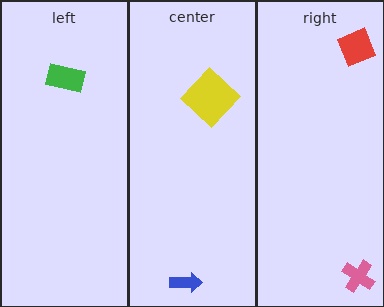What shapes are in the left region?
The green rectangle.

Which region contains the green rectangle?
The left region.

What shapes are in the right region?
The red diamond, the pink cross.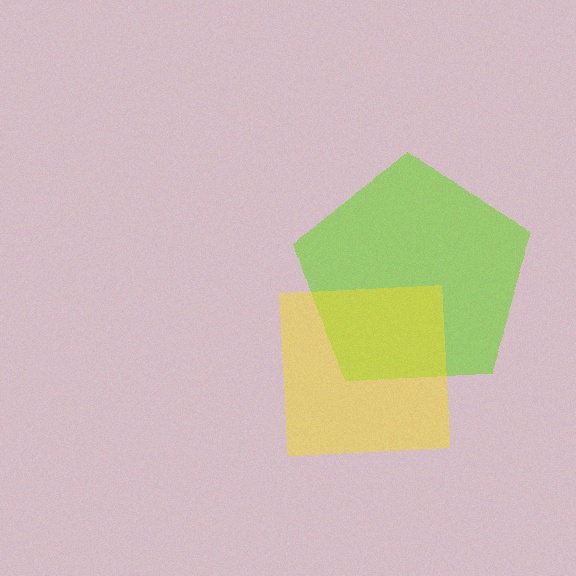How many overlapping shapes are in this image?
There are 2 overlapping shapes in the image.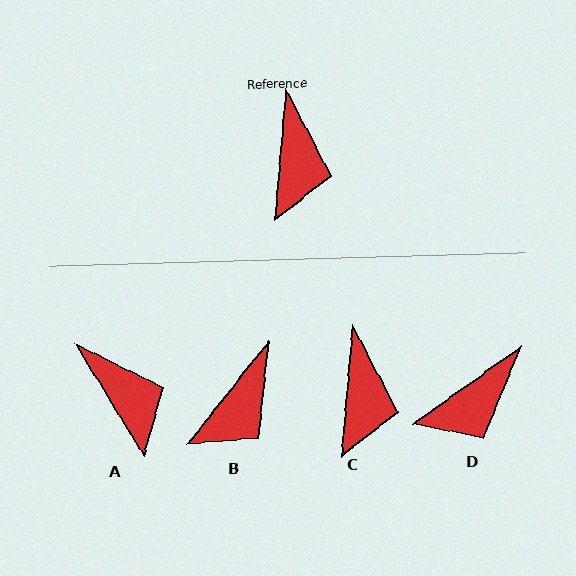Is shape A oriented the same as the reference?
No, it is off by about 36 degrees.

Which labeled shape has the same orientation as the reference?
C.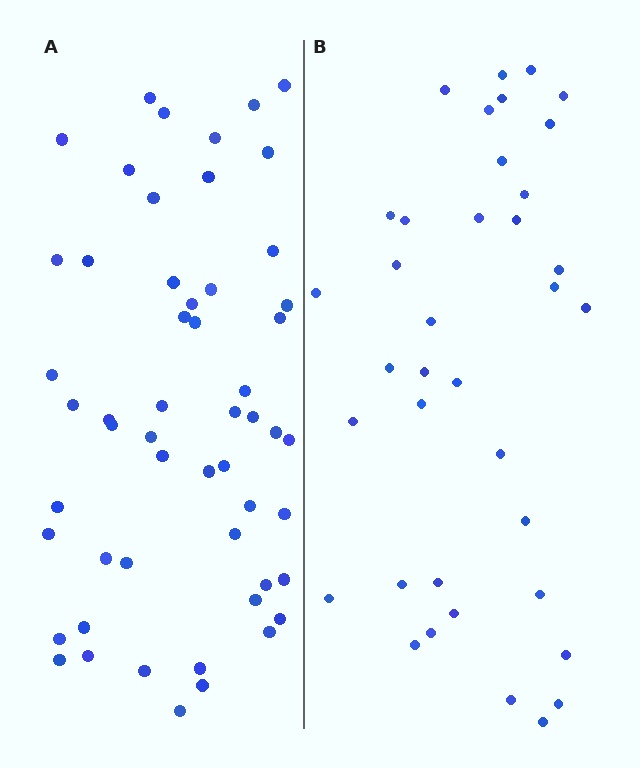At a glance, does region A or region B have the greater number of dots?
Region A (the left region) has more dots.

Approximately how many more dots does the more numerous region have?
Region A has approximately 15 more dots than region B.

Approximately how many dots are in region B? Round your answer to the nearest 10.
About 40 dots. (The exact count is 37, which rounds to 40.)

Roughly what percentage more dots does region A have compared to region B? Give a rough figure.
About 45% more.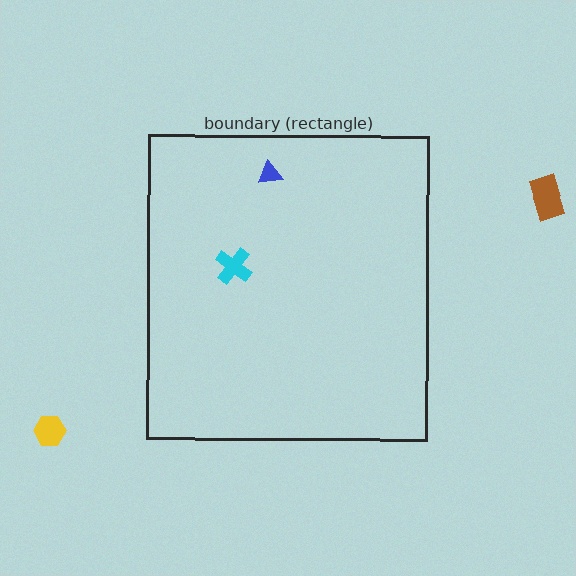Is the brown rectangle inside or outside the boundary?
Outside.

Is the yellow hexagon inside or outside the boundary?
Outside.